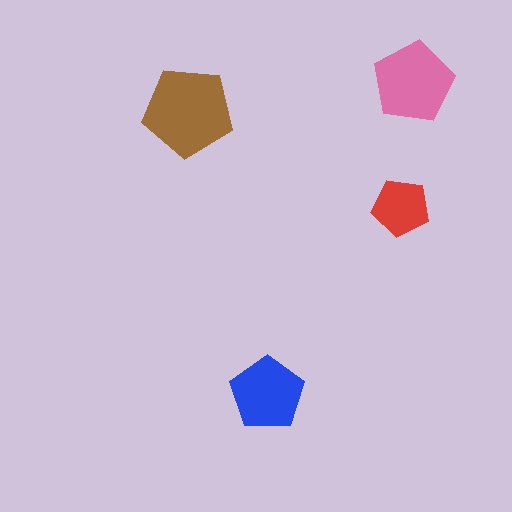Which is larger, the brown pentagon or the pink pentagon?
The brown one.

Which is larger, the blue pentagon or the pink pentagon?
The pink one.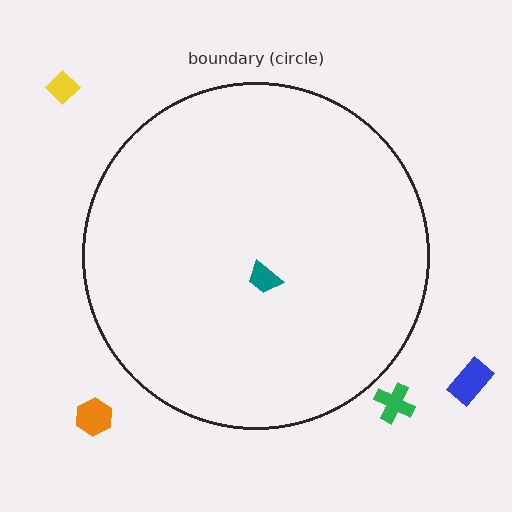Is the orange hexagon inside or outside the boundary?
Outside.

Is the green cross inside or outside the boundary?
Outside.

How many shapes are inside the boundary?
1 inside, 4 outside.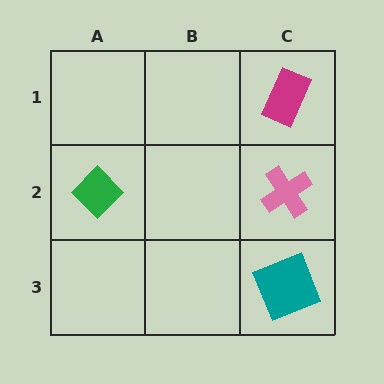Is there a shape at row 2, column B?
No, that cell is empty.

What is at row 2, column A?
A green diamond.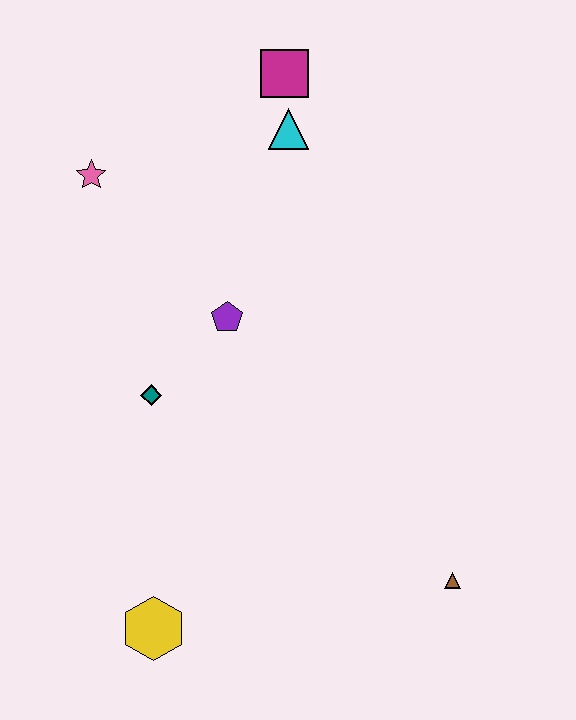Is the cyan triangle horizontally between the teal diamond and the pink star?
No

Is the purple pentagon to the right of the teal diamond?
Yes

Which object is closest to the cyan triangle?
The magenta square is closest to the cyan triangle.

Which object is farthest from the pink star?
The brown triangle is farthest from the pink star.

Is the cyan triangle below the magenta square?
Yes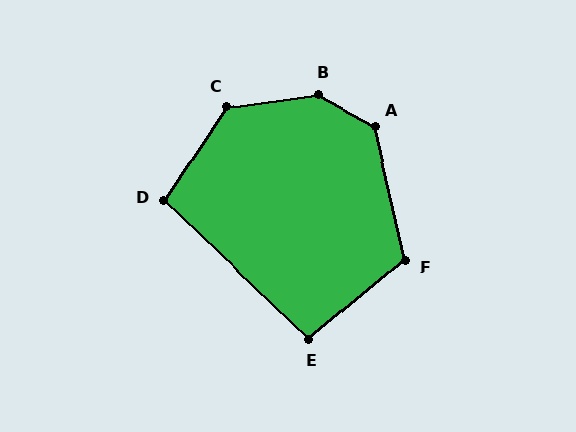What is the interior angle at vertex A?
Approximately 132 degrees (obtuse).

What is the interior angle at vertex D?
Approximately 100 degrees (obtuse).